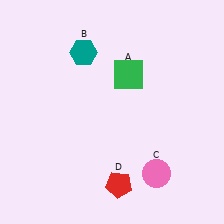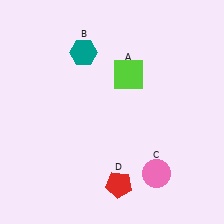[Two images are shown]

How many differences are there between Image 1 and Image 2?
There is 1 difference between the two images.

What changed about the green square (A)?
In Image 1, A is green. In Image 2, it changed to lime.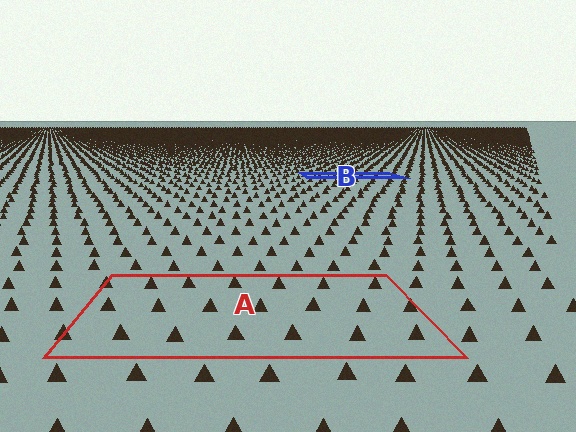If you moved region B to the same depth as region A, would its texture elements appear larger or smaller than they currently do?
They would appear larger. At a closer depth, the same texture elements are projected at a bigger on-screen size.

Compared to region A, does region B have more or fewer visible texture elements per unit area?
Region B has more texture elements per unit area — they are packed more densely because it is farther away.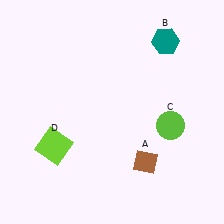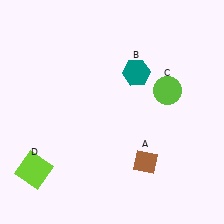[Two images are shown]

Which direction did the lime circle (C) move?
The lime circle (C) moved up.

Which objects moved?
The objects that moved are: the teal hexagon (B), the lime circle (C), the lime square (D).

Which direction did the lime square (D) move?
The lime square (D) moved down.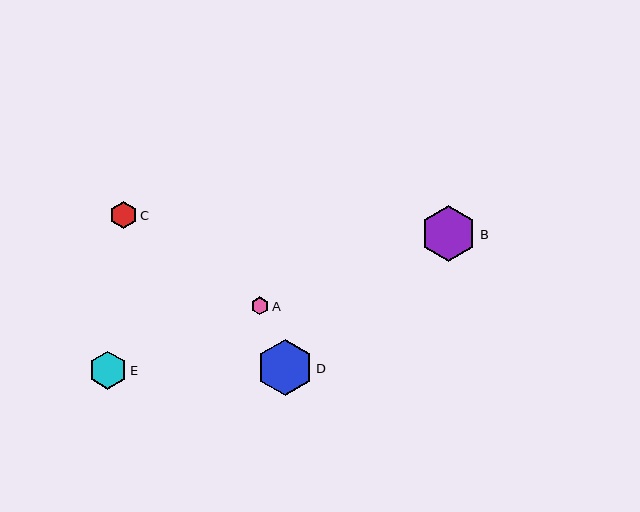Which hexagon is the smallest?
Hexagon A is the smallest with a size of approximately 18 pixels.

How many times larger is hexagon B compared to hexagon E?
Hexagon B is approximately 1.5 times the size of hexagon E.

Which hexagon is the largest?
Hexagon D is the largest with a size of approximately 57 pixels.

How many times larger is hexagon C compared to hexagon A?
Hexagon C is approximately 1.5 times the size of hexagon A.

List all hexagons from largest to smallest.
From largest to smallest: D, B, E, C, A.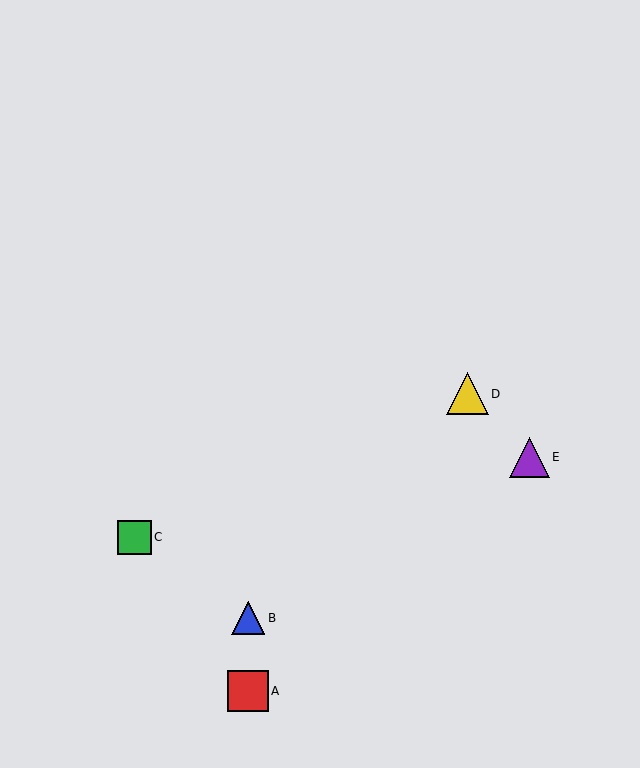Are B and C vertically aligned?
No, B is at x≈248 and C is at x≈135.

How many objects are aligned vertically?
2 objects (A, B) are aligned vertically.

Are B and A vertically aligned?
Yes, both are at x≈248.